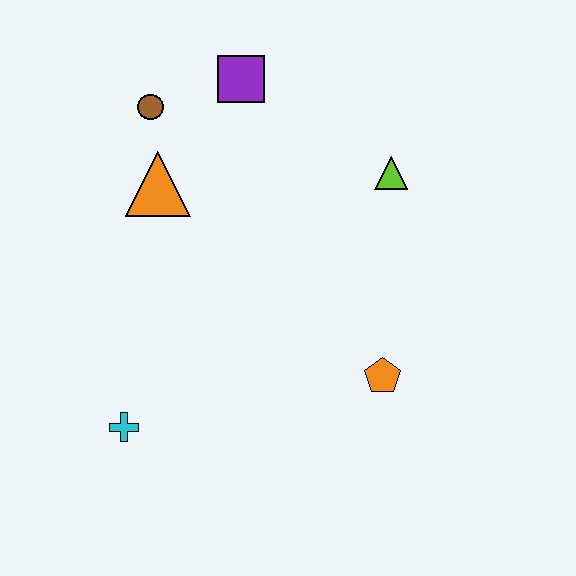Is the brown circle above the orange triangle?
Yes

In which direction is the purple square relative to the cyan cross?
The purple square is above the cyan cross.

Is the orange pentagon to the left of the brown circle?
No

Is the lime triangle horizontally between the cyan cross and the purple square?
No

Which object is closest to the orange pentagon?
The lime triangle is closest to the orange pentagon.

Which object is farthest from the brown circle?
The orange pentagon is farthest from the brown circle.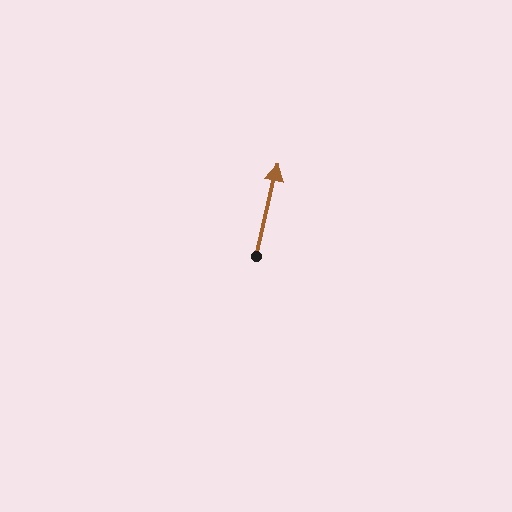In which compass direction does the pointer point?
North.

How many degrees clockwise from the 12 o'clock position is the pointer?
Approximately 13 degrees.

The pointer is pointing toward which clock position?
Roughly 12 o'clock.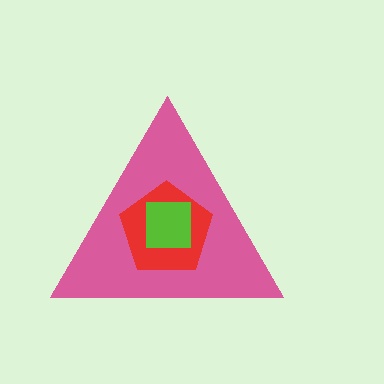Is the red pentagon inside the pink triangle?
Yes.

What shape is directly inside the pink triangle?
The red pentagon.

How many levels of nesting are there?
3.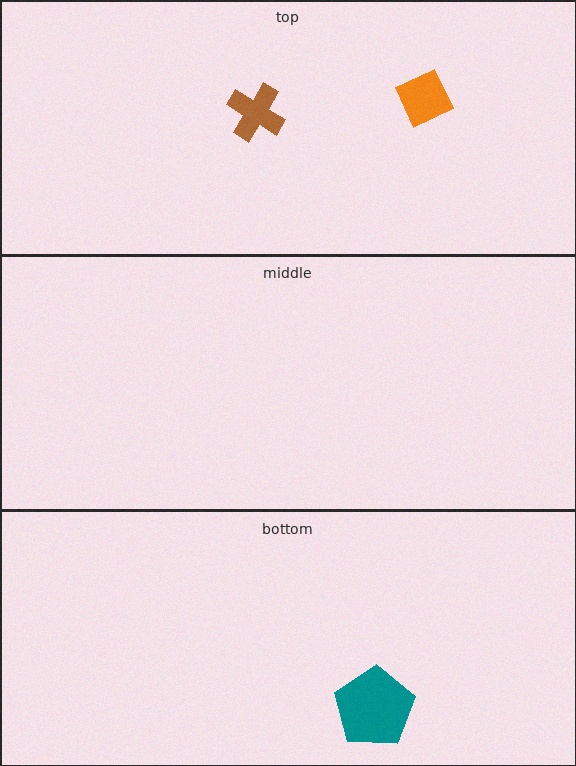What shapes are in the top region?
The orange diamond, the brown cross.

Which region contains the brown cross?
The top region.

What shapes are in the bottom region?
The teal pentagon.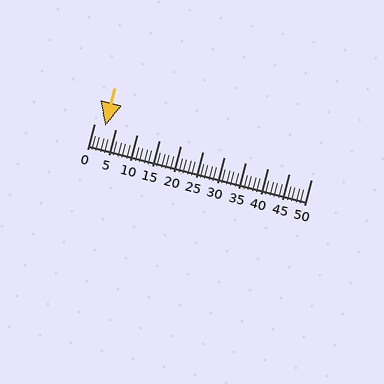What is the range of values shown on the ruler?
The ruler shows values from 0 to 50.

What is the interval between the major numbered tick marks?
The major tick marks are spaced 5 units apart.